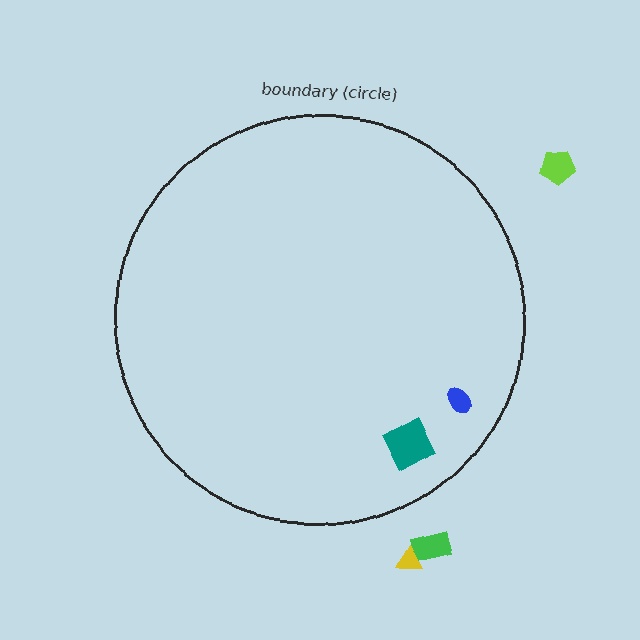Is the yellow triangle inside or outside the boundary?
Outside.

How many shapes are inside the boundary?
2 inside, 3 outside.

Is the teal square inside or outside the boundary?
Inside.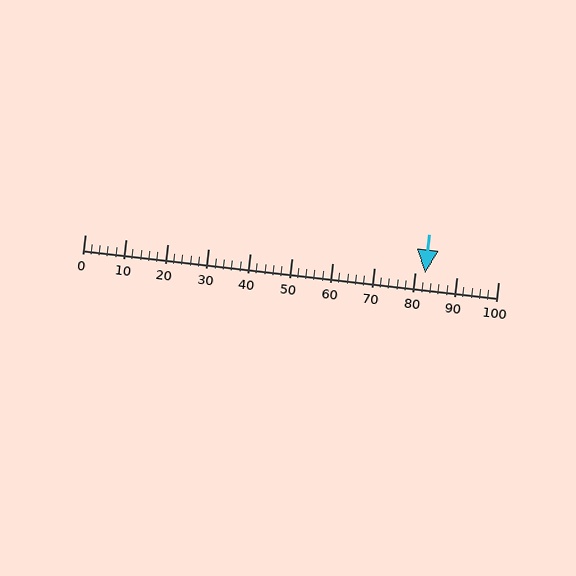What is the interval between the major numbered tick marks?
The major tick marks are spaced 10 units apart.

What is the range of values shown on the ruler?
The ruler shows values from 0 to 100.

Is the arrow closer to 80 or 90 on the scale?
The arrow is closer to 80.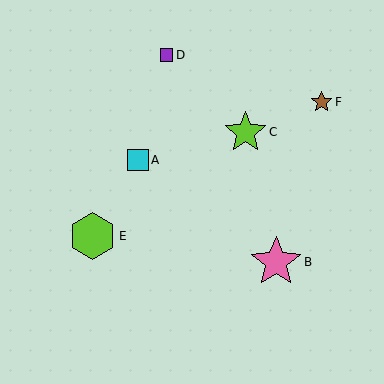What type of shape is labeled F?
Shape F is a brown star.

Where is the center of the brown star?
The center of the brown star is at (322, 102).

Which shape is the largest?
The pink star (labeled B) is the largest.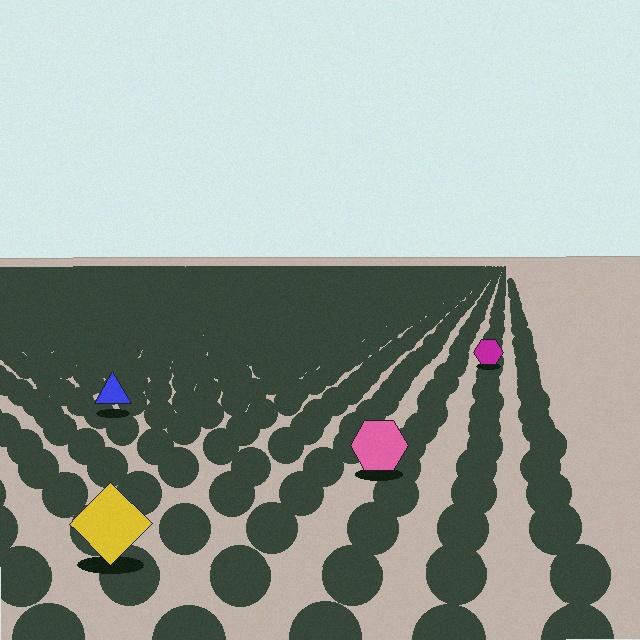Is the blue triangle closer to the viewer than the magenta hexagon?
Yes. The blue triangle is closer — you can tell from the texture gradient: the ground texture is coarser near it.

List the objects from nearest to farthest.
From nearest to farthest: the yellow diamond, the pink hexagon, the blue triangle, the magenta hexagon.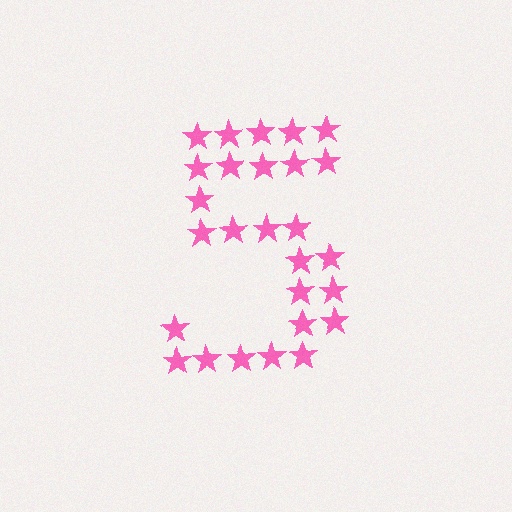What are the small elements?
The small elements are stars.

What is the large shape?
The large shape is the digit 5.